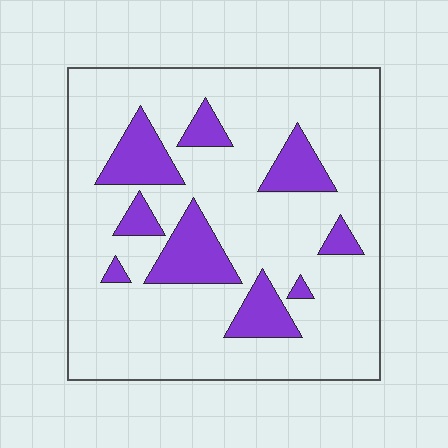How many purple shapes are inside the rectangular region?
9.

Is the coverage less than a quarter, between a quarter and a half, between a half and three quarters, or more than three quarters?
Less than a quarter.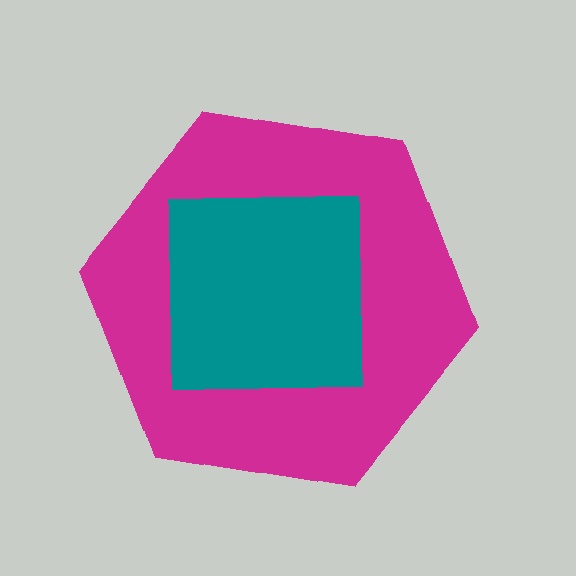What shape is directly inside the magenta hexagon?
The teal square.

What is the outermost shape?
The magenta hexagon.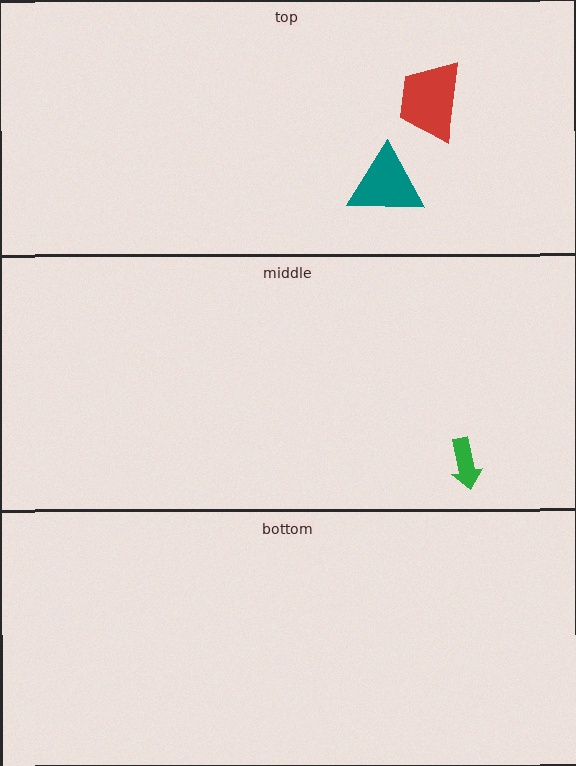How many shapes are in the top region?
2.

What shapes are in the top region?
The teal triangle, the red trapezoid.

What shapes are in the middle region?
The green arrow.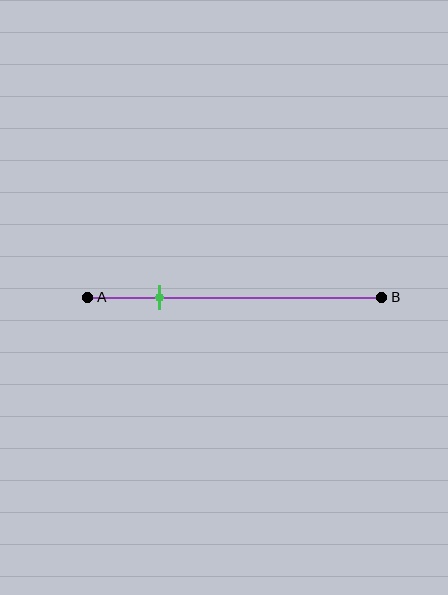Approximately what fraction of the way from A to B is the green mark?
The green mark is approximately 25% of the way from A to B.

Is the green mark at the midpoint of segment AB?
No, the mark is at about 25% from A, not at the 50% midpoint.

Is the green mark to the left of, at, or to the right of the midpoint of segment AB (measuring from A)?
The green mark is to the left of the midpoint of segment AB.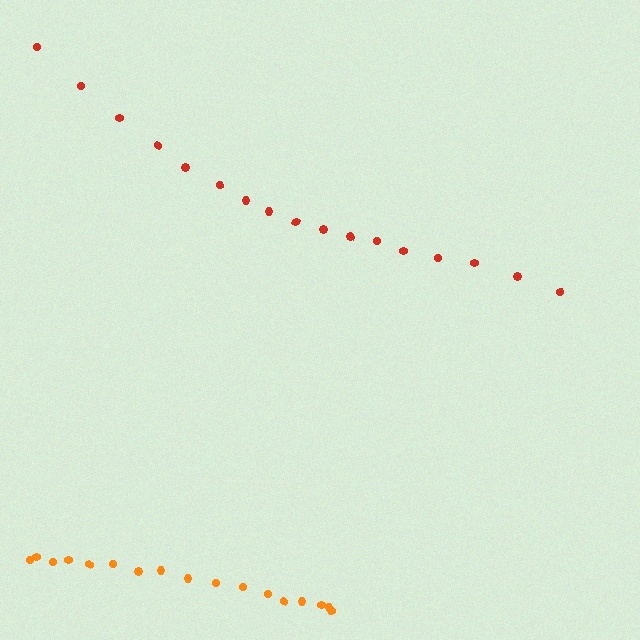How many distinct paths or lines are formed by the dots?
There are 2 distinct paths.